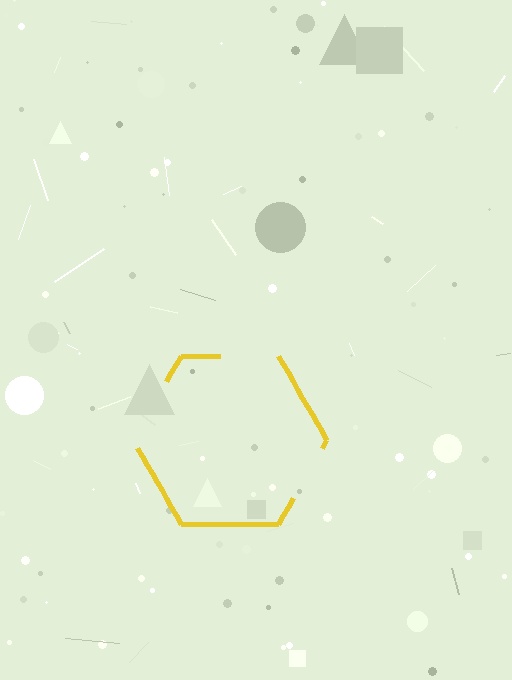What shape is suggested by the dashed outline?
The dashed outline suggests a hexagon.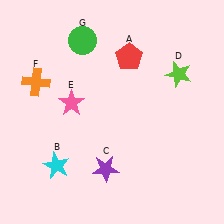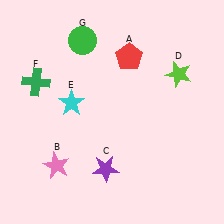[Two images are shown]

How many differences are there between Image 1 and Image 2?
There are 3 differences between the two images.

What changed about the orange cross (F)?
In Image 1, F is orange. In Image 2, it changed to green.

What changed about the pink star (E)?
In Image 1, E is pink. In Image 2, it changed to cyan.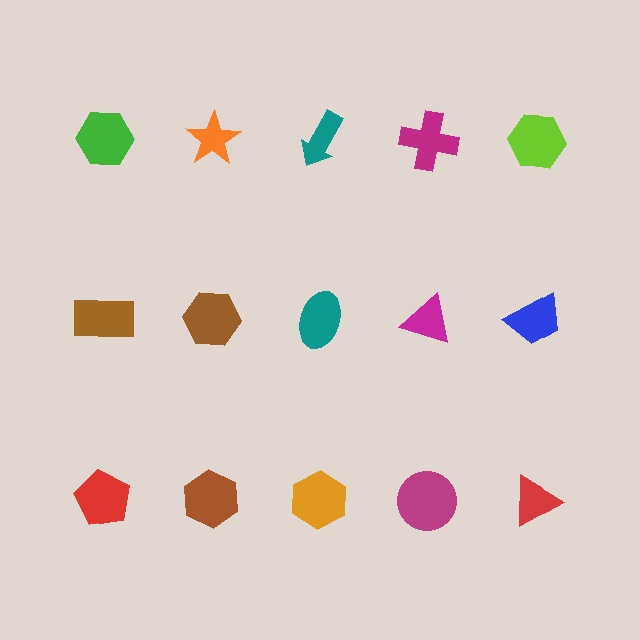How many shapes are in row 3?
5 shapes.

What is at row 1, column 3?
A teal arrow.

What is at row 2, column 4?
A magenta triangle.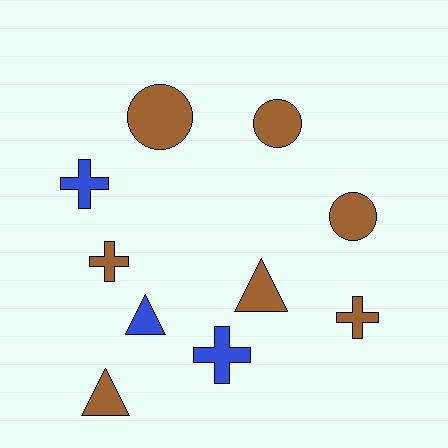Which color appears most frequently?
Brown, with 7 objects.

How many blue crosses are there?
There are 2 blue crosses.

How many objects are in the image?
There are 10 objects.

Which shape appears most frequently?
Cross, with 4 objects.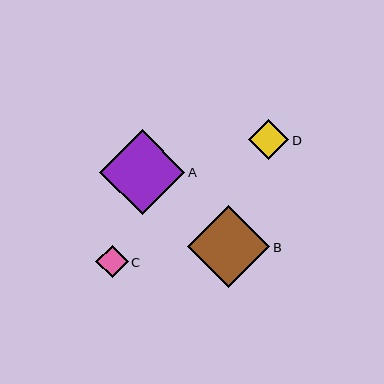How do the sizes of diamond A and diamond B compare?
Diamond A and diamond B are approximately the same size.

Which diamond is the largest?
Diamond A is the largest with a size of approximately 85 pixels.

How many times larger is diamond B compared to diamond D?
Diamond B is approximately 2.0 times the size of diamond D.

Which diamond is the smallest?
Diamond C is the smallest with a size of approximately 32 pixels.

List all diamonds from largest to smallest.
From largest to smallest: A, B, D, C.